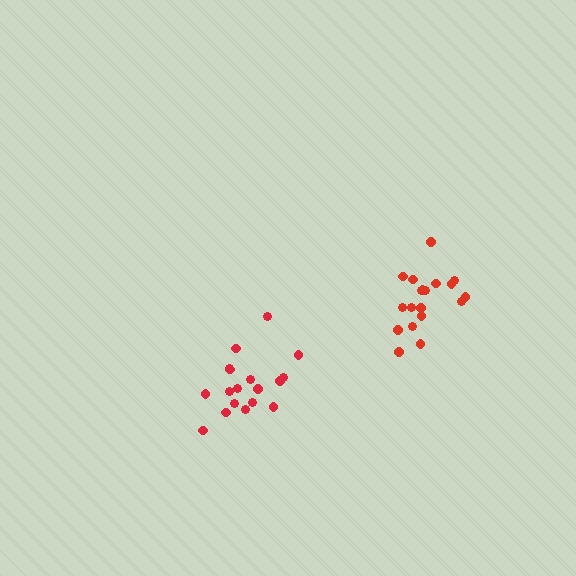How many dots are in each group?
Group 1: 18 dots, Group 2: 19 dots (37 total).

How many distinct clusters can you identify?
There are 2 distinct clusters.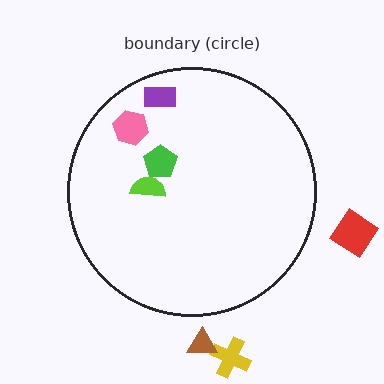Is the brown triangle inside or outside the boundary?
Outside.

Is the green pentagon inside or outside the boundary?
Inside.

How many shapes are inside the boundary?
4 inside, 3 outside.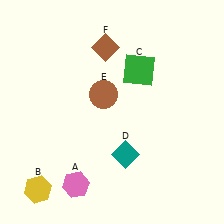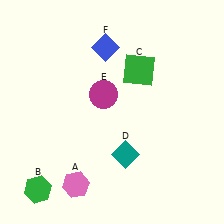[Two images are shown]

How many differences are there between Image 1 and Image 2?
There are 3 differences between the two images.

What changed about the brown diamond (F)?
In Image 1, F is brown. In Image 2, it changed to blue.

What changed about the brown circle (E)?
In Image 1, E is brown. In Image 2, it changed to magenta.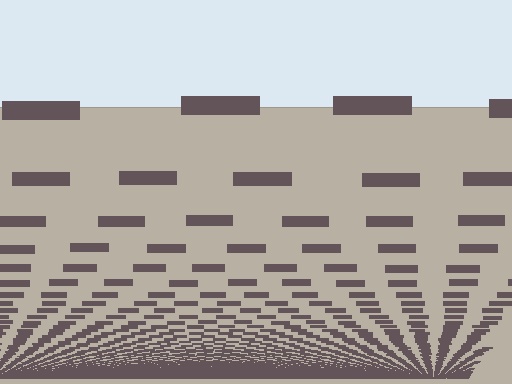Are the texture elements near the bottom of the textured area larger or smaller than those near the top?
Smaller. The gradient is inverted — elements near the bottom are smaller and denser.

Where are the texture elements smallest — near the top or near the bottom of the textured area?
Near the bottom.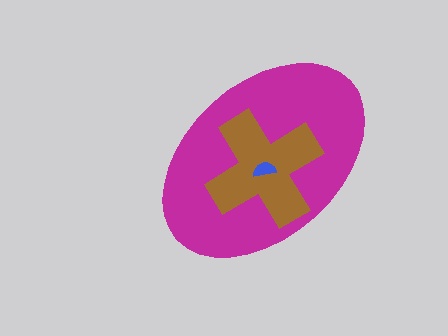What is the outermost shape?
The magenta ellipse.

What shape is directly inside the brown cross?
The blue semicircle.